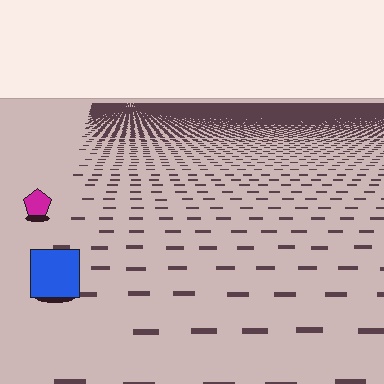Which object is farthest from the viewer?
The magenta pentagon is farthest from the viewer. It appears smaller and the ground texture around it is denser.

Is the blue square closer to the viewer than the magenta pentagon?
Yes. The blue square is closer — you can tell from the texture gradient: the ground texture is coarser near it.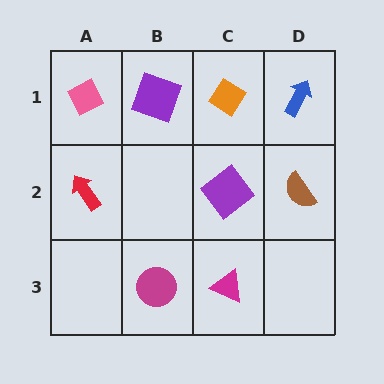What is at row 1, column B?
A purple square.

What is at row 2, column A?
A red arrow.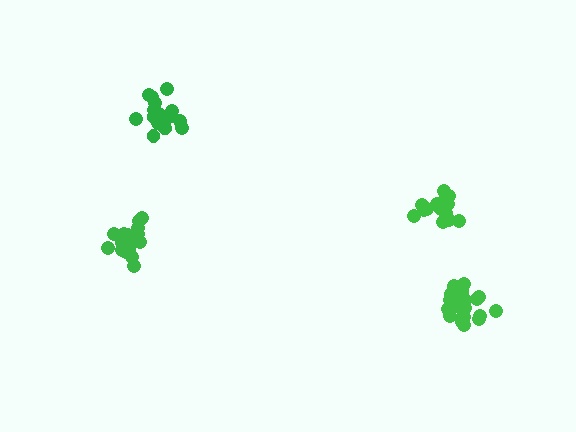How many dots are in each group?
Group 1: 20 dots, Group 2: 20 dots, Group 3: 15 dots, Group 4: 21 dots (76 total).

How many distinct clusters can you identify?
There are 4 distinct clusters.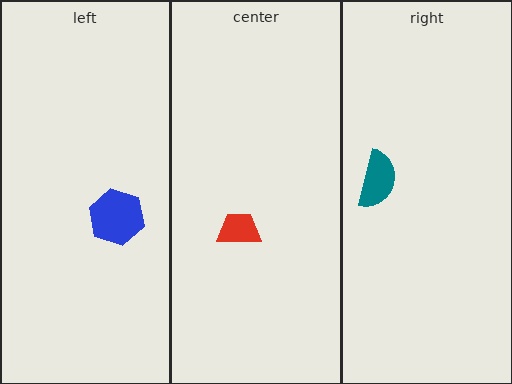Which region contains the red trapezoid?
The center region.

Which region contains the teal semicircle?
The right region.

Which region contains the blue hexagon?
The left region.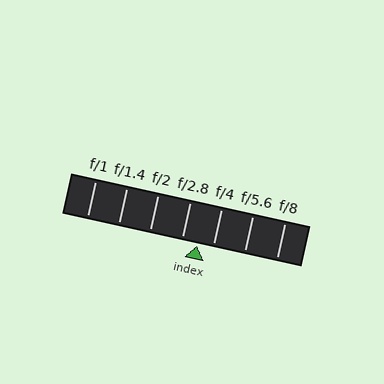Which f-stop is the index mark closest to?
The index mark is closest to f/4.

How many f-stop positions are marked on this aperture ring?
There are 7 f-stop positions marked.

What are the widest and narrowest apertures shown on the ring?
The widest aperture shown is f/1 and the narrowest is f/8.